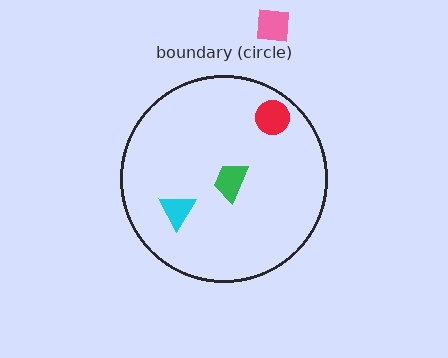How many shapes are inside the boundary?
3 inside, 1 outside.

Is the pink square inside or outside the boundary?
Outside.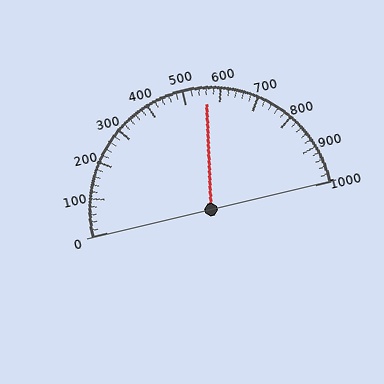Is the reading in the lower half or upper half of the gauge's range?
The reading is in the upper half of the range (0 to 1000).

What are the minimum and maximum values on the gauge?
The gauge ranges from 0 to 1000.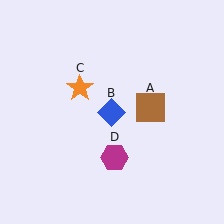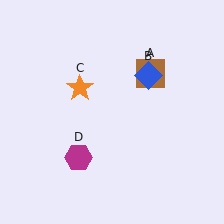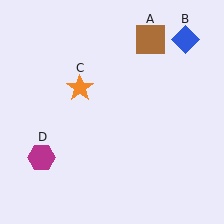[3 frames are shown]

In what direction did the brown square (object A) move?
The brown square (object A) moved up.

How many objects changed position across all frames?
3 objects changed position: brown square (object A), blue diamond (object B), magenta hexagon (object D).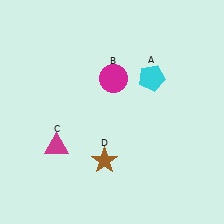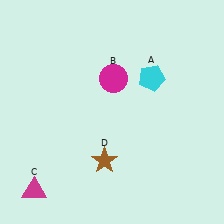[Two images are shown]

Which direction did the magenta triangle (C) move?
The magenta triangle (C) moved down.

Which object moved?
The magenta triangle (C) moved down.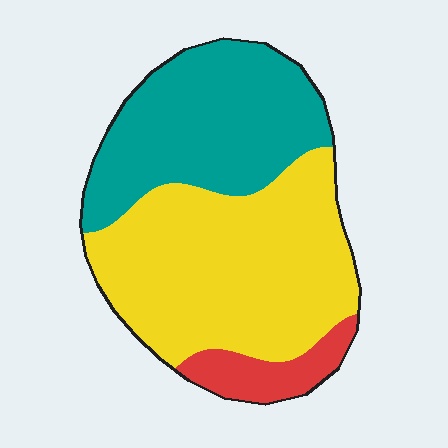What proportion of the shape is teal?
Teal takes up about three eighths (3/8) of the shape.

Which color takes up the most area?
Yellow, at roughly 55%.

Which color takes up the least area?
Red, at roughly 10%.